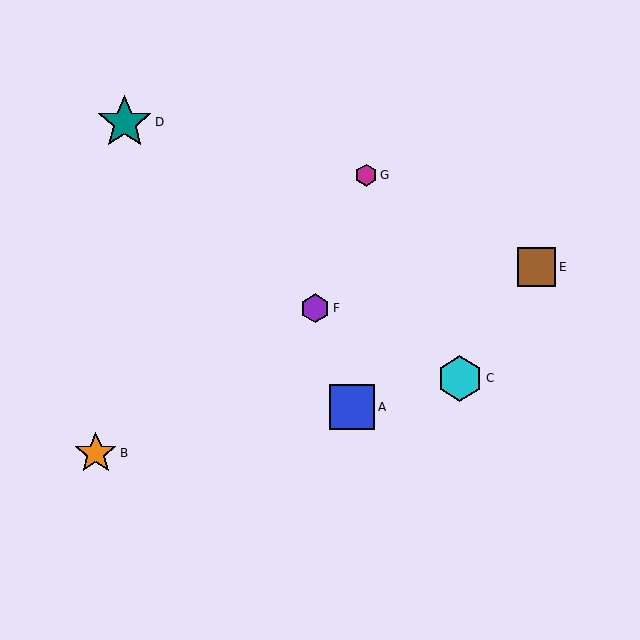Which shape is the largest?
The teal star (labeled D) is the largest.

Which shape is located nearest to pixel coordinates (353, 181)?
The magenta hexagon (labeled G) at (366, 175) is nearest to that location.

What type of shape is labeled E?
Shape E is a brown square.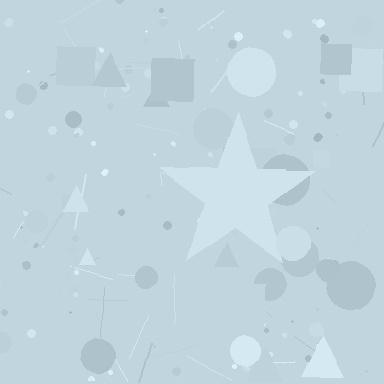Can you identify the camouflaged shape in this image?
The camouflaged shape is a star.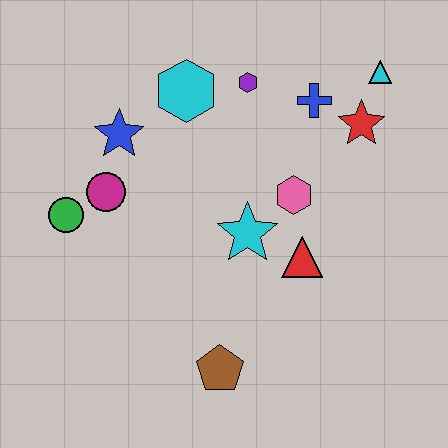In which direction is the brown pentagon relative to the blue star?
The brown pentagon is below the blue star.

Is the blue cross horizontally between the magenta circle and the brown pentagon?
No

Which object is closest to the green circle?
The magenta circle is closest to the green circle.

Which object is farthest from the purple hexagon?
The brown pentagon is farthest from the purple hexagon.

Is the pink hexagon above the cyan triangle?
No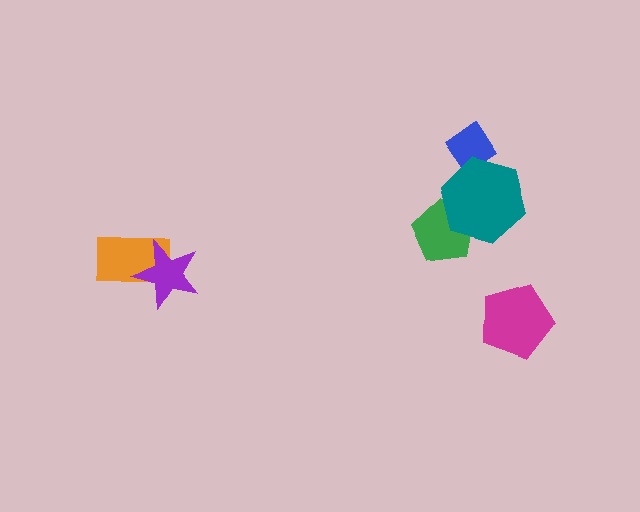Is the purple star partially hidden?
No, no other shape covers it.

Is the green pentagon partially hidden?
Yes, it is partially covered by another shape.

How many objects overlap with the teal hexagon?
2 objects overlap with the teal hexagon.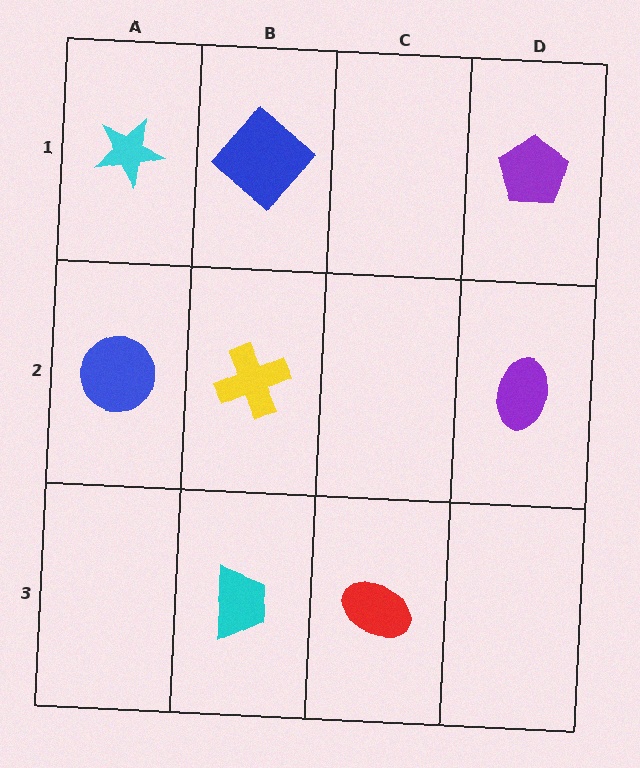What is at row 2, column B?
A yellow cross.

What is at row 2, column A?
A blue circle.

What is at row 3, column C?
A red ellipse.